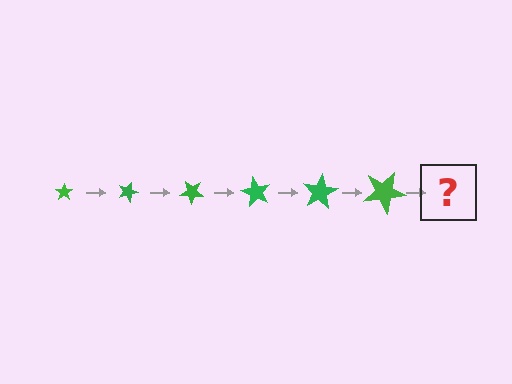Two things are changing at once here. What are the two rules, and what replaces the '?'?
The two rules are that the star grows larger each step and it rotates 20 degrees each step. The '?' should be a star, larger than the previous one and rotated 120 degrees from the start.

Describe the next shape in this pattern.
It should be a star, larger than the previous one and rotated 120 degrees from the start.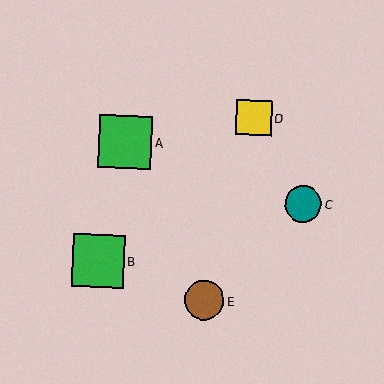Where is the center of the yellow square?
The center of the yellow square is at (254, 118).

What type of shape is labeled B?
Shape B is a green square.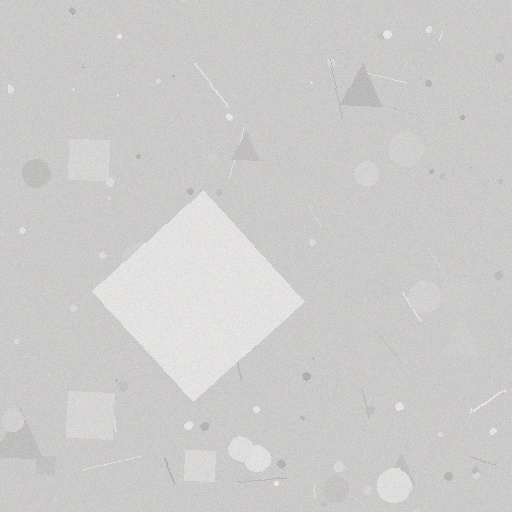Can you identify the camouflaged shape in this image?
The camouflaged shape is a diamond.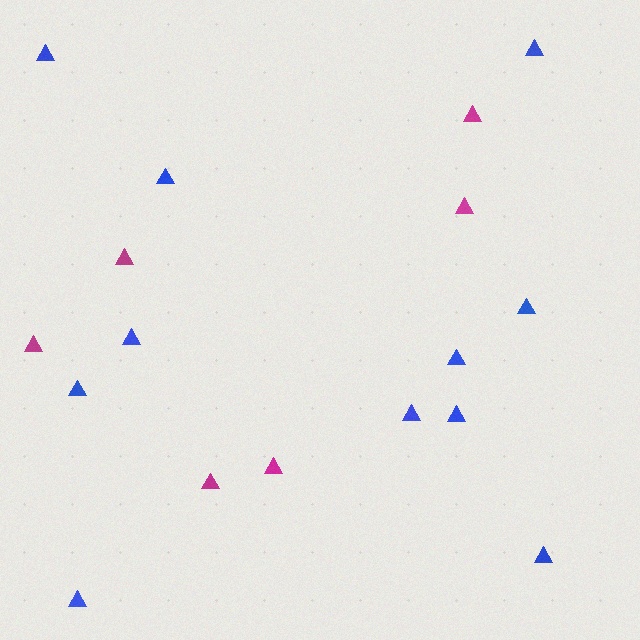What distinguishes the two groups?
There are 2 groups: one group of magenta triangles (6) and one group of blue triangles (11).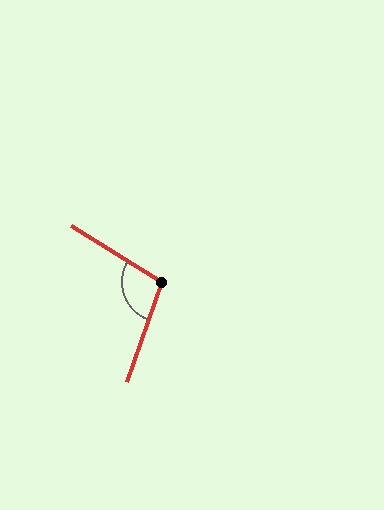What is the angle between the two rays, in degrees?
Approximately 103 degrees.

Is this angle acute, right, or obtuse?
It is obtuse.